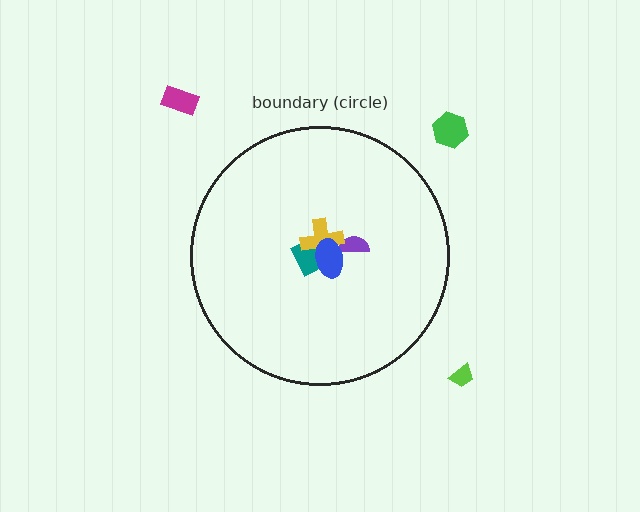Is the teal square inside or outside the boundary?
Inside.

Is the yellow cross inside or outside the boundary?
Inside.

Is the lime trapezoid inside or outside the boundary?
Outside.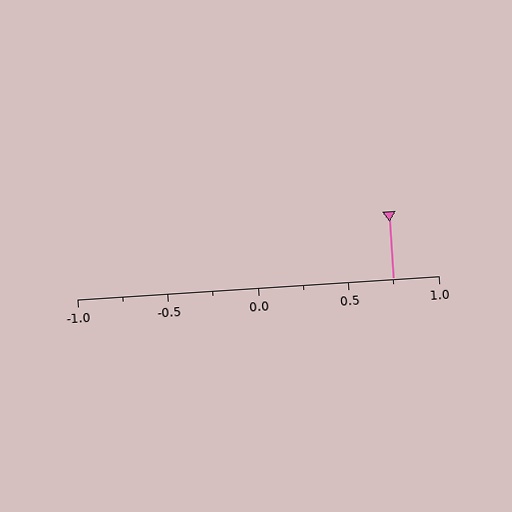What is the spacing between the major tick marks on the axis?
The major ticks are spaced 0.5 apart.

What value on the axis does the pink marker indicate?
The marker indicates approximately 0.75.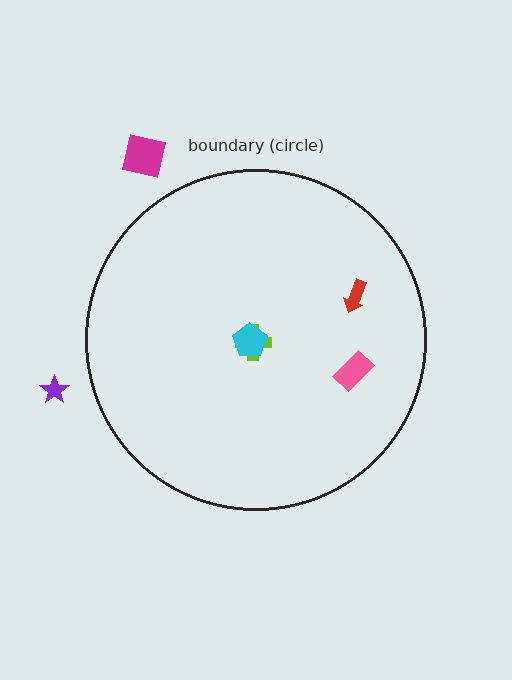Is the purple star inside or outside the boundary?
Outside.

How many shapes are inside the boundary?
4 inside, 2 outside.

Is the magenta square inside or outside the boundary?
Outside.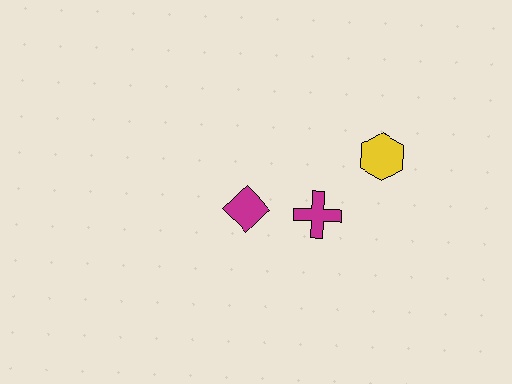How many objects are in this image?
There are 3 objects.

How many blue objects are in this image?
There are no blue objects.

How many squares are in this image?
There are no squares.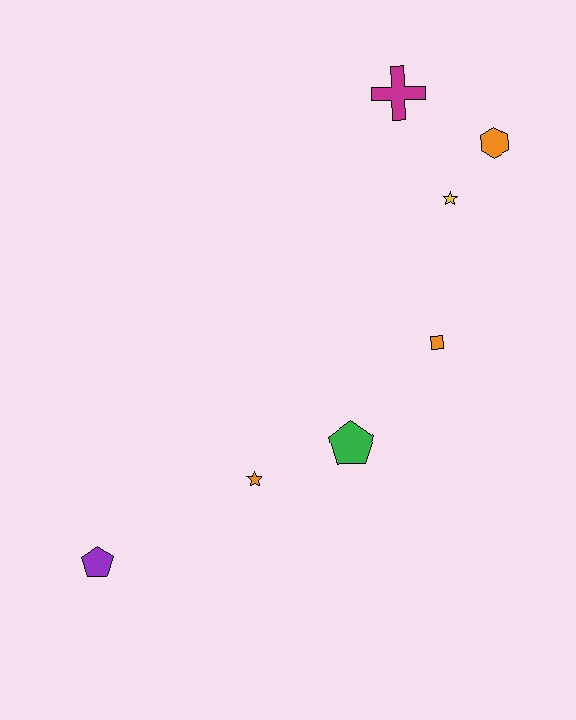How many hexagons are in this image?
There is 1 hexagon.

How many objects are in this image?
There are 7 objects.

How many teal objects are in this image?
There are no teal objects.